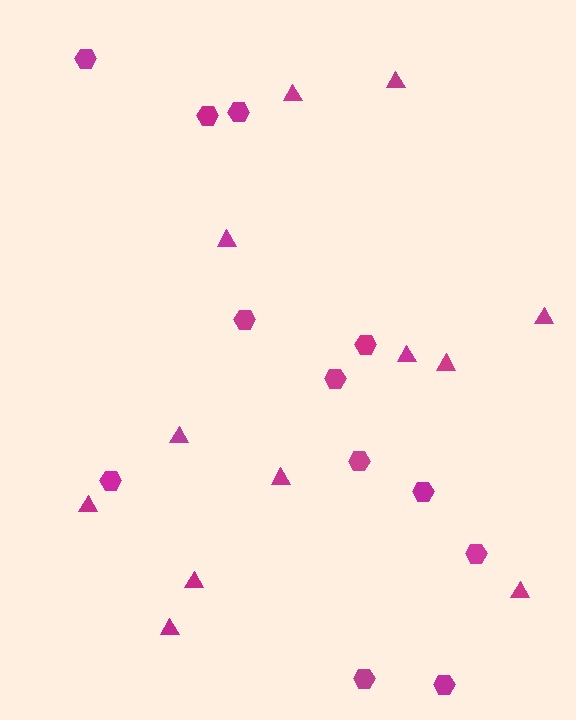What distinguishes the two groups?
There are 2 groups: one group of hexagons (12) and one group of triangles (12).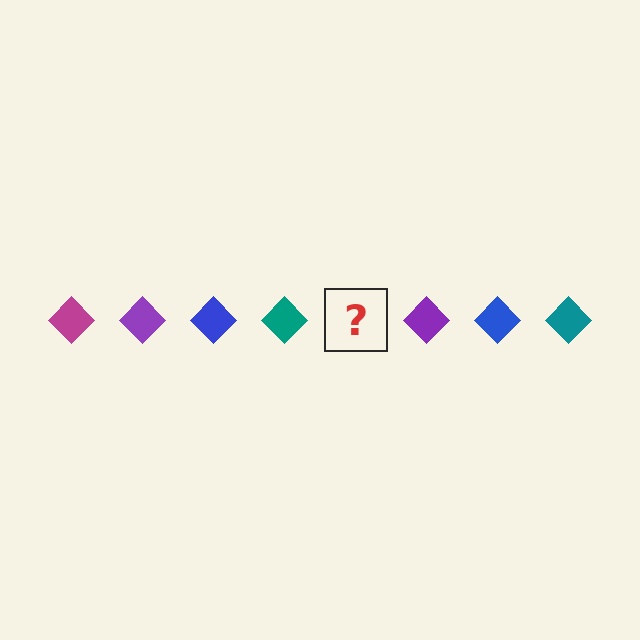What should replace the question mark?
The question mark should be replaced with a magenta diamond.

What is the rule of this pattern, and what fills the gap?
The rule is that the pattern cycles through magenta, purple, blue, teal diamonds. The gap should be filled with a magenta diamond.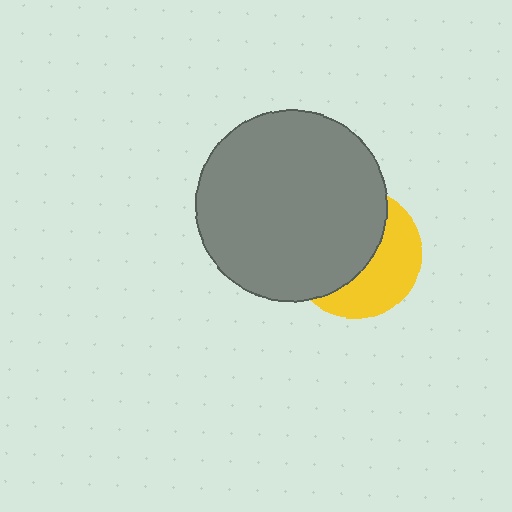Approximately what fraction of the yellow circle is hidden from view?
Roughly 58% of the yellow circle is hidden behind the gray circle.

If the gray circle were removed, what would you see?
You would see the complete yellow circle.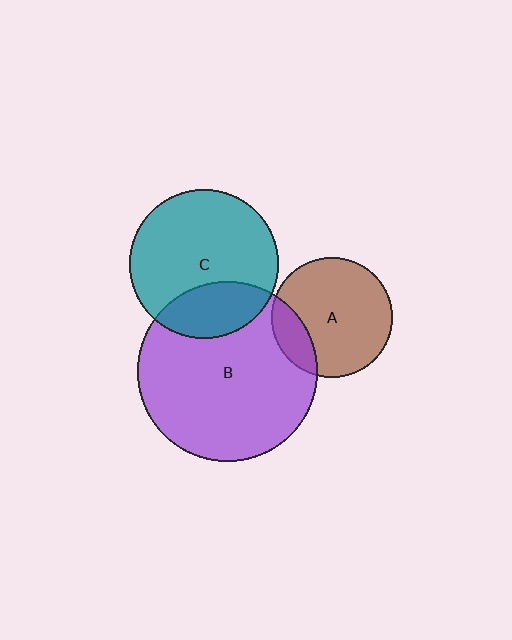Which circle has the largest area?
Circle B (purple).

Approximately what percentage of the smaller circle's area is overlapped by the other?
Approximately 25%.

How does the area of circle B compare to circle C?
Approximately 1.5 times.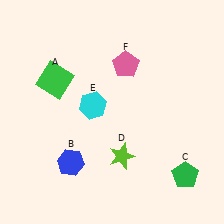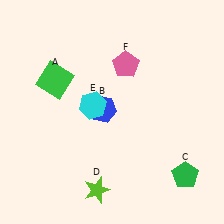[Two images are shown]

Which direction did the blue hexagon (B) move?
The blue hexagon (B) moved up.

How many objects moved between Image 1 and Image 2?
2 objects moved between the two images.